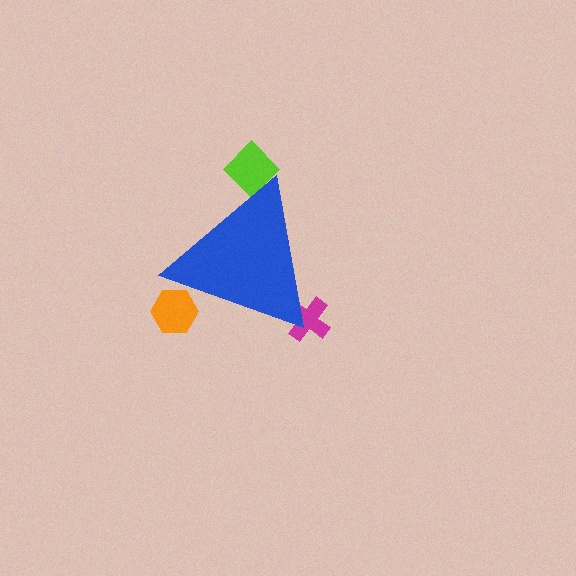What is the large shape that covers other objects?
A blue triangle.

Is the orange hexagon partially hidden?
Yes, the orange hexagon is partially hidden behind the blue triangle.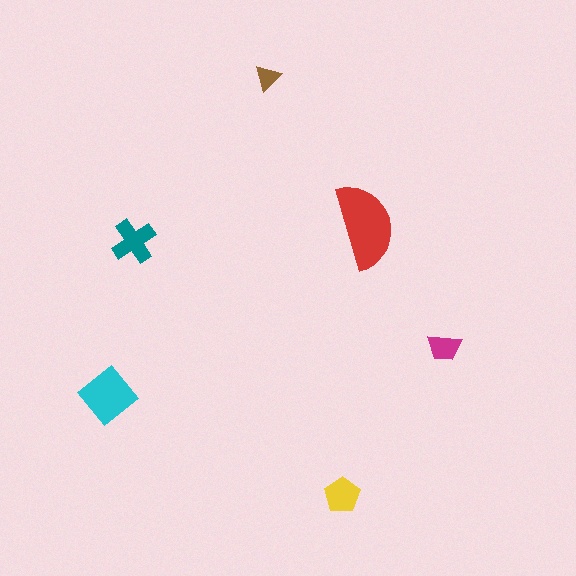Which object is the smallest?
The brown triangle.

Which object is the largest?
The red semicircle.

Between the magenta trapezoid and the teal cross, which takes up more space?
The teal cross.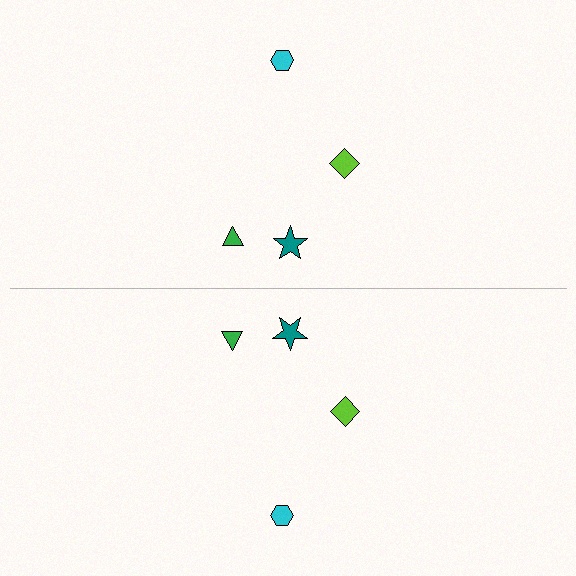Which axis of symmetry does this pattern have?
The pattern has a horizontal axis of symmetry running through the center of the image.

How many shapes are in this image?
There are 8 shapes in this image.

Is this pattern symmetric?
Yes, this pattern has bilateral (reflection) symmetry.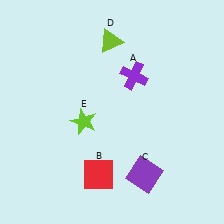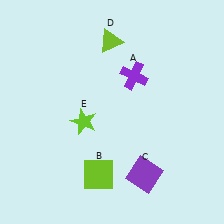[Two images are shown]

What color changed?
The square (B) changed from red in Image 1 to lime in Image 2.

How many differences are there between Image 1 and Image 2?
There is 1 difference between the two images.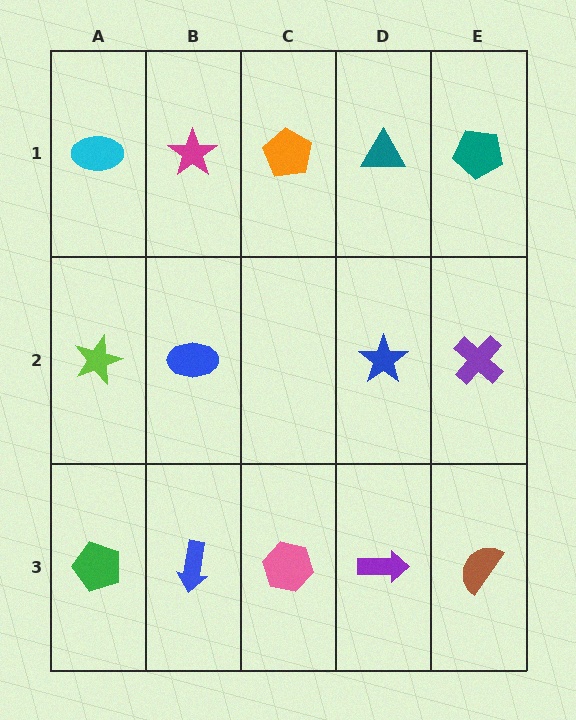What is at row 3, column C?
A pink hexagon.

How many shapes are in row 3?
5 shapes.